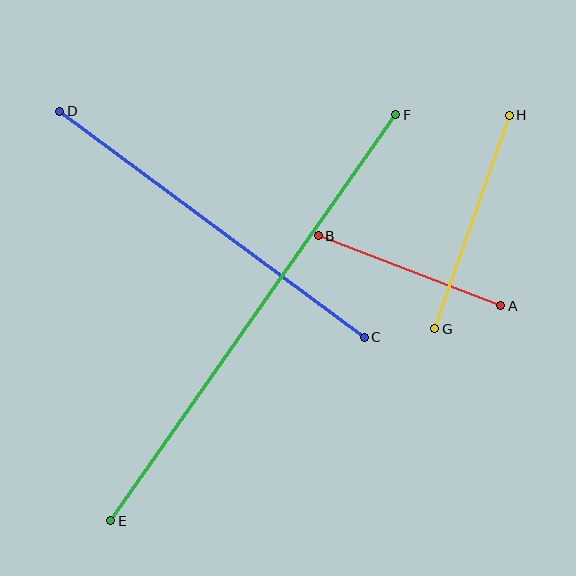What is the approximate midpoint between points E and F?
The midpoint is at approximately (253, 318) pixels.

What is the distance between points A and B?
The distance is approximately 195 pixels.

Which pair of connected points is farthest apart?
Points E and F are farthest apart.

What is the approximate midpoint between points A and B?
The midpoint is at approximately (410, 271) pixels.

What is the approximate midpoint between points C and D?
The midpoint is at approximately (212, 224) pixels.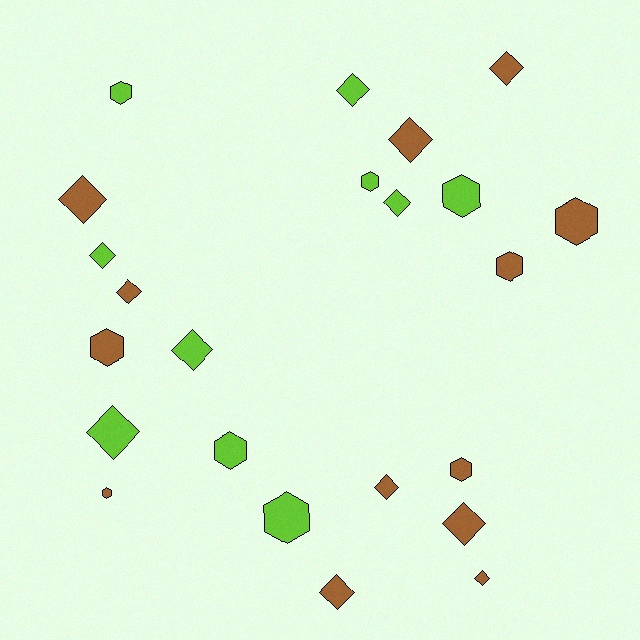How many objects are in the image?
There are 23 objects.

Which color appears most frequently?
Brown, with 13 objects.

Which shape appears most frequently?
Diamond, with 13 objects.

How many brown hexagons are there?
There are 5 brown hexagons.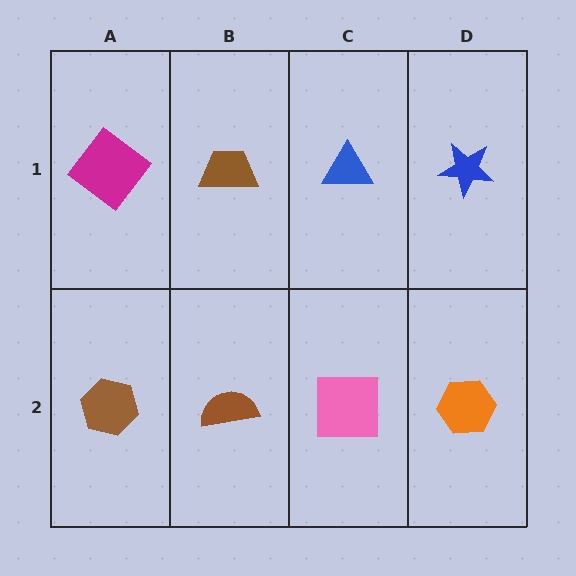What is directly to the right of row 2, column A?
A brown semicircle.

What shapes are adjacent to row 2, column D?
A blue star (row 1, column D), a pink square (row 2, column C).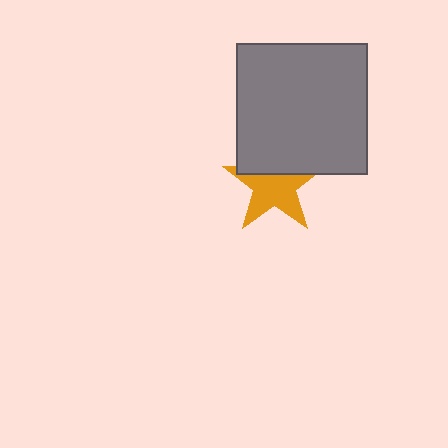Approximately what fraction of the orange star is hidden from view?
Roughly 36% of the orange star is hidden behind the gray square.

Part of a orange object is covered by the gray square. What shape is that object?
It is a star.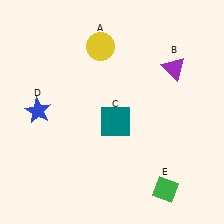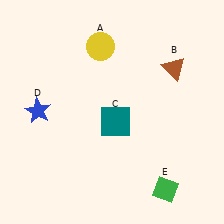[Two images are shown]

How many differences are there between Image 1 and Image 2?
There is 1 difference between the two images.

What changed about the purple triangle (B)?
In Image 1, B is purple. In Image 2, it changed to brown.